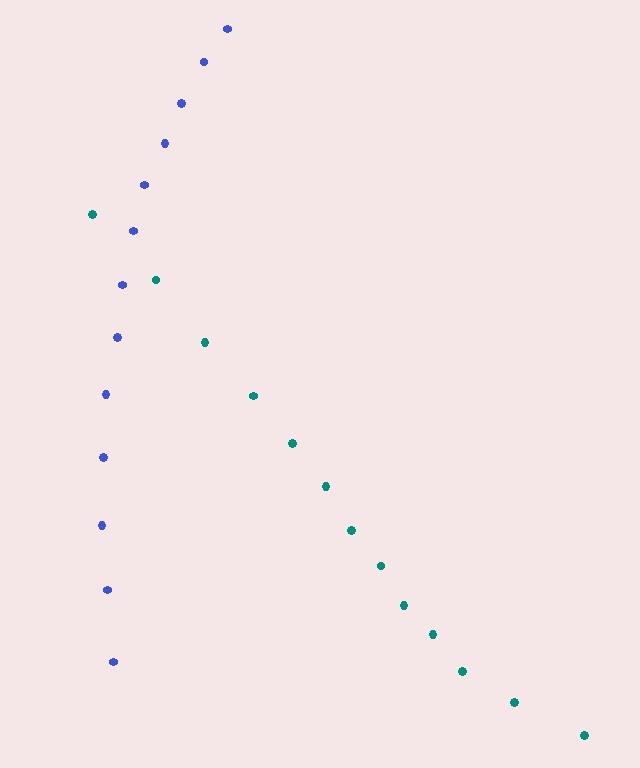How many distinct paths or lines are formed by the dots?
There are 2 distinct paths.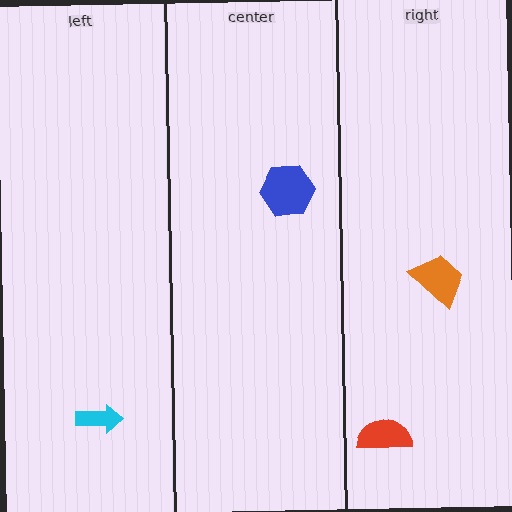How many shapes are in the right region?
2.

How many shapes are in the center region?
1.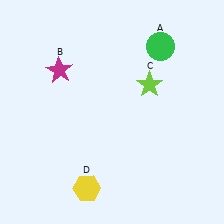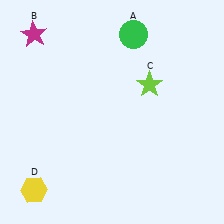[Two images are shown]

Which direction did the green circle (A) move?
The green circle (A) moved left.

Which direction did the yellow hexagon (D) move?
The yellow hexagon (D) moved left.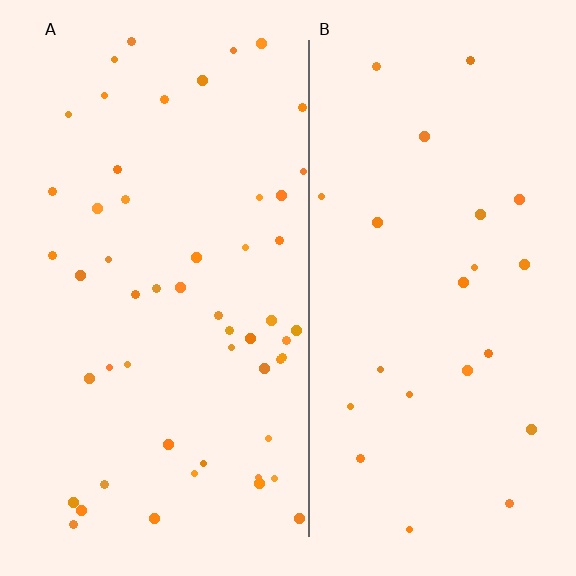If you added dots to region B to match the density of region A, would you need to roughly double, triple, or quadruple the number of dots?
Approximately double.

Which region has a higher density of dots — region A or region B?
A (the left).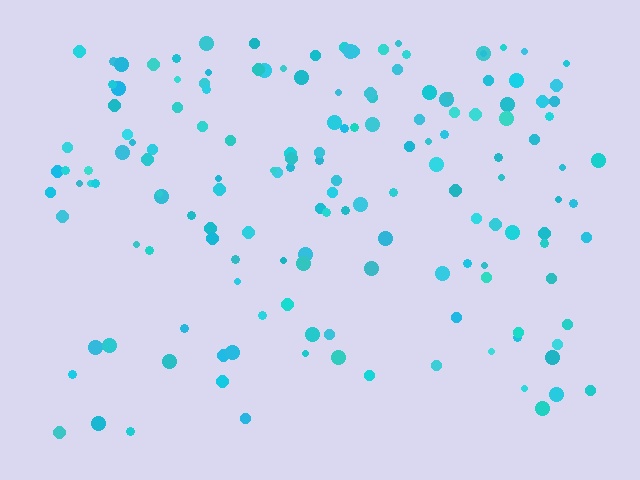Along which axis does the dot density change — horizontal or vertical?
Vertical.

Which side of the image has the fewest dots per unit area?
The bottom.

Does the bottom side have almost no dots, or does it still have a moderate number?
Still a moderate number, just noticeably fewer than the top.